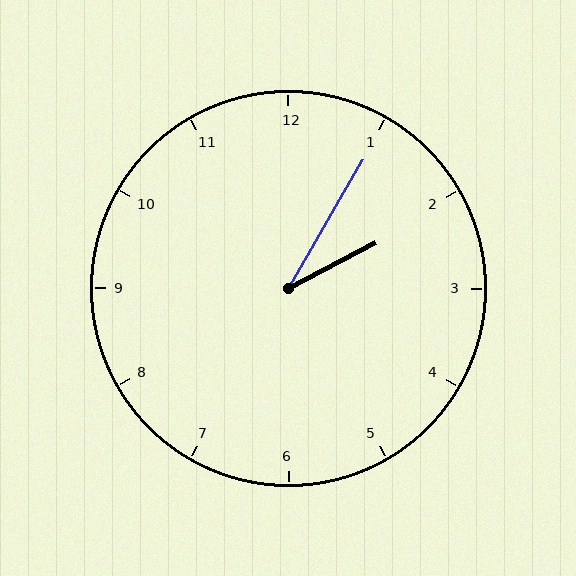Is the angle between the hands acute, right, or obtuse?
It is acute.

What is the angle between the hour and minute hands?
Approximately 32 degrees.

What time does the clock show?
2:05.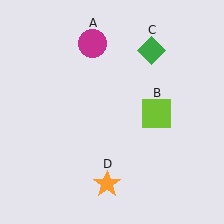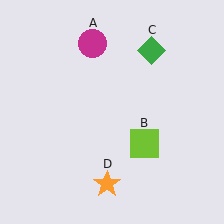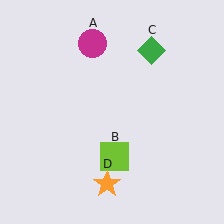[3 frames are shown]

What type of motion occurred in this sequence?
The lime square (object B) rotated clockwise around the center of the scene.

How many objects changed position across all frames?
1 object changed position: lime square (object B).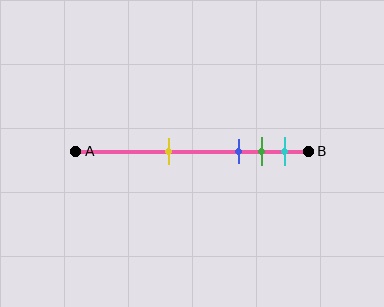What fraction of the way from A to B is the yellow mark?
The yellow mark is approximately 40% (0.4) of the way from A to B.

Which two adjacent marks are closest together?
The green and cyan marks are the closest adjacent pair.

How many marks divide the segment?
There are 4 marks dividing the segment.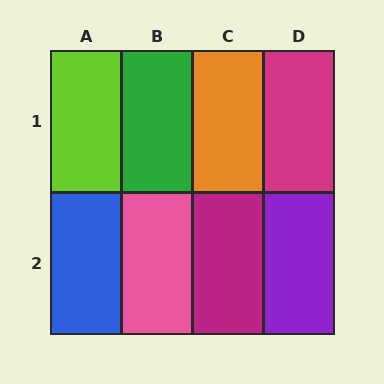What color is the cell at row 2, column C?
Magenta.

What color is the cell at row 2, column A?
Blue.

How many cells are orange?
1 cell is orange.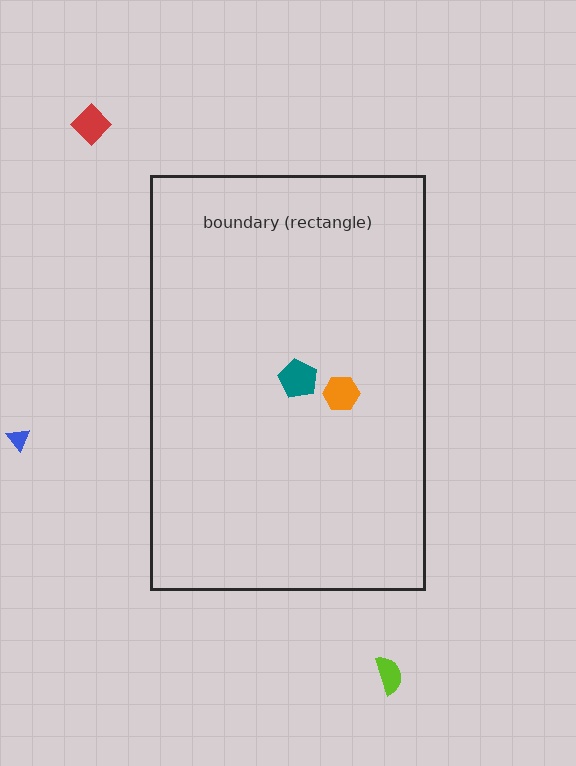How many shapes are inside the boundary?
2 inside, 3 outside.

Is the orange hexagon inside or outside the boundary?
Inside.